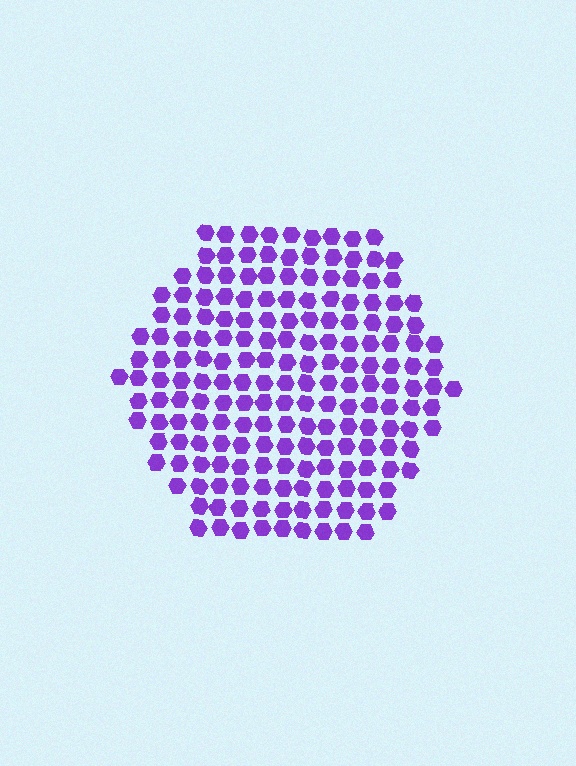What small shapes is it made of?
It is made of small hexagons.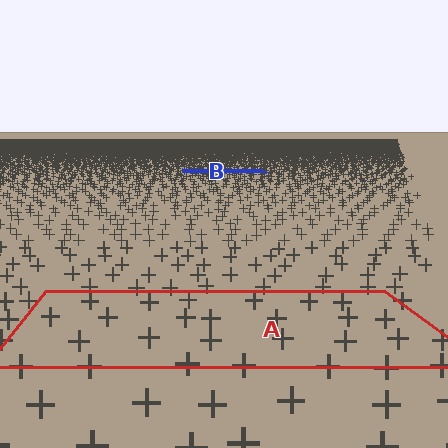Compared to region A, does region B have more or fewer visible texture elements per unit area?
Region B has more texture elements per unit area — they are packed more densely because it is farther away.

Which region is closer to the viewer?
Region A is closer. The texture elements there are larger and more spread out.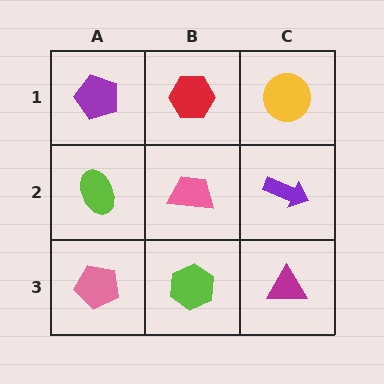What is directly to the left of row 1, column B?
A purple pentagon.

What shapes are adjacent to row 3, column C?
A purple arrow (row 2, column C), a lime hexagon (row 3, column B).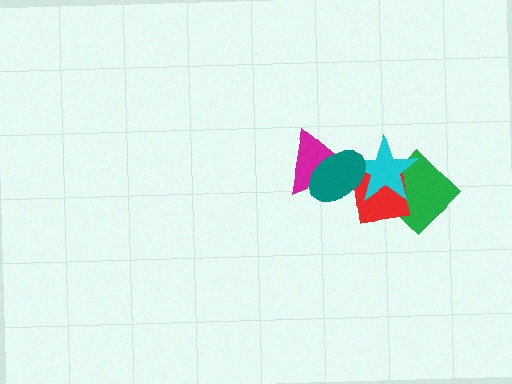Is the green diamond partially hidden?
Yes, it is partially covered by another shape.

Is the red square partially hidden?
Yes, it is partially covered by another shape.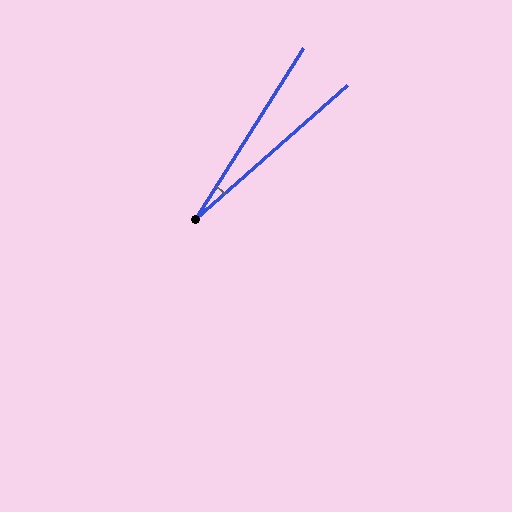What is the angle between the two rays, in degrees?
Approximately 17 degrees.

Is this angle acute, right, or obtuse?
It is acute.